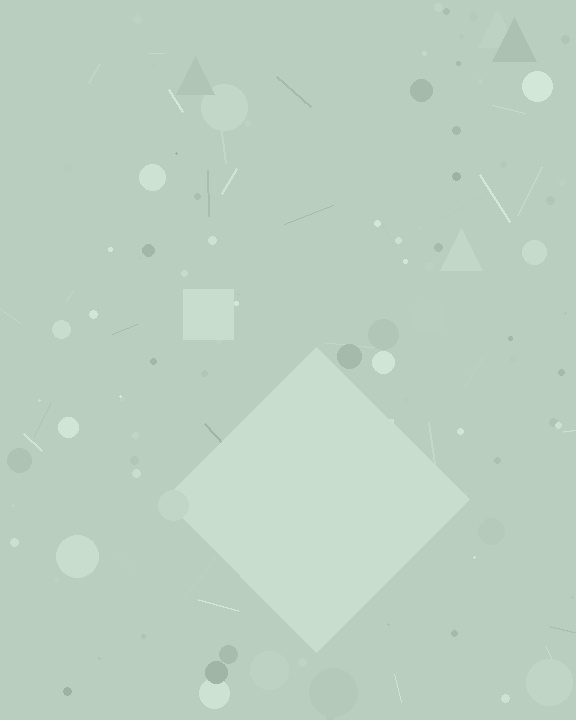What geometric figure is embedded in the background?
A diamond is embedded in the background.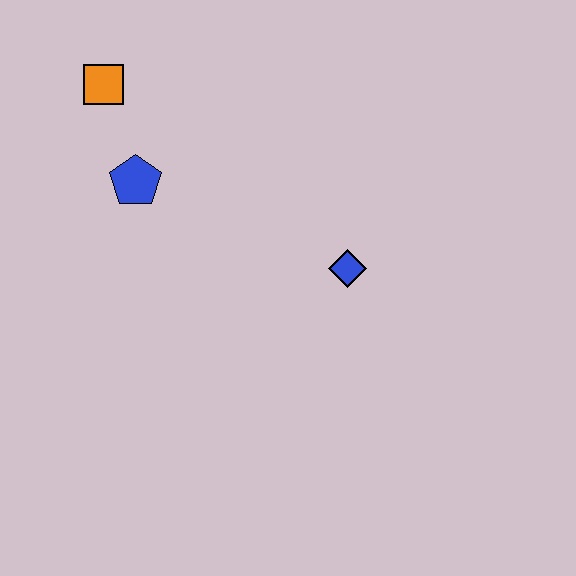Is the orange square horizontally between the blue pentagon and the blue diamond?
No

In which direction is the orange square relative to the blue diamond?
The orange square is to the left of the blue diamond.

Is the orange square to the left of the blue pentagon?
Yes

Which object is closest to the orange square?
The blue pentagon is closest to the orange square.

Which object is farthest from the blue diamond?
The orange square is farthest from the blue diamond.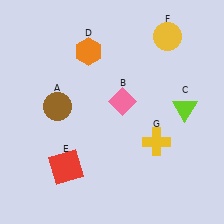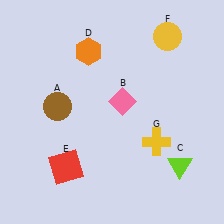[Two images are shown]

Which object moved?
The lime triangle (C) moved down.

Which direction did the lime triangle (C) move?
The lime triangle (C) moved down.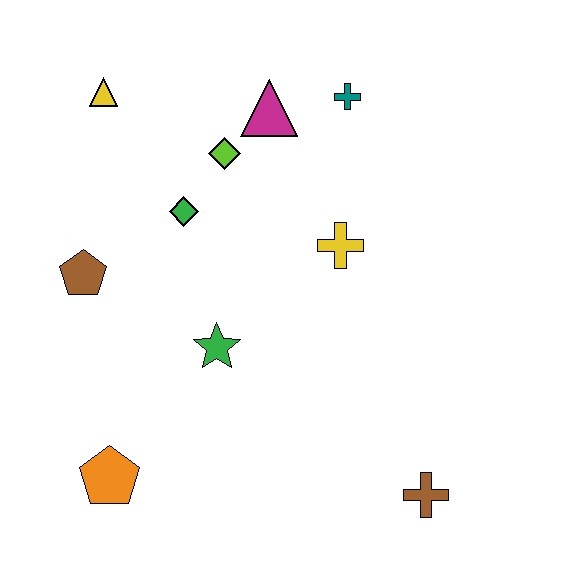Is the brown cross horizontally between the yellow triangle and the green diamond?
No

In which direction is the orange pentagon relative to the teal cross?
The orange pentagon is below the teal cross.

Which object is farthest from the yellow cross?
The orange pentagon is farthest from the yellow cross.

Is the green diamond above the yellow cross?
Yes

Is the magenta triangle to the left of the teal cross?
Yes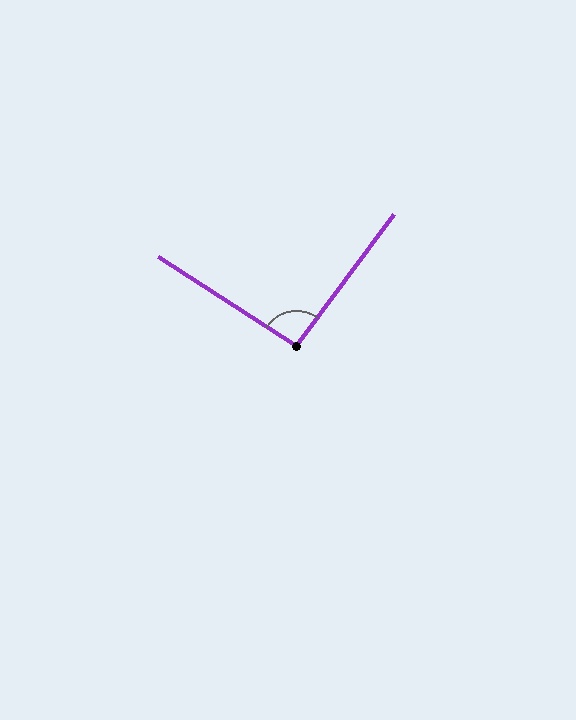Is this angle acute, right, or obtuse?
It is approximately a right angle.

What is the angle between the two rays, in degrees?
Approximately 94 degrees.